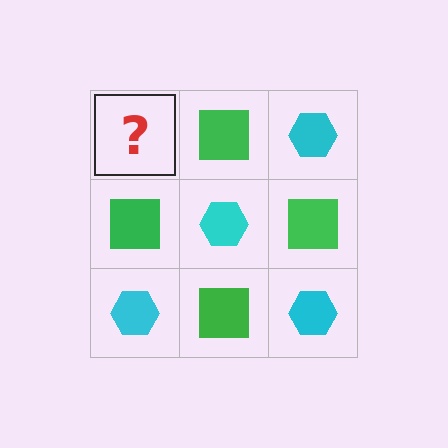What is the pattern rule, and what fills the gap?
The rule is that it alternates cyan hexagon and green square in a checkerboard pattern. The gap should be filled with a cyan hexagon.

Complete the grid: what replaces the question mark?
The question mark should be replaced with a cyan hexagon.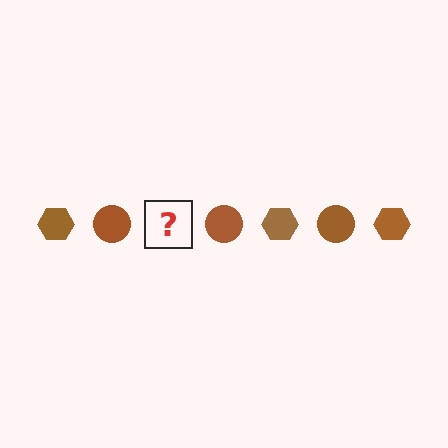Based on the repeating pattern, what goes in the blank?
The blank should be a brown hexagon.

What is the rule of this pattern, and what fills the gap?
The rule is that the pattern cycles through hexagon, circle shapes in brown. The gap should be filled with a brown hexagon.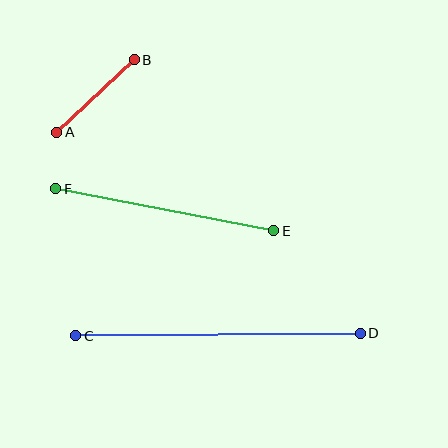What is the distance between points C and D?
The distance is approximately 284 pixels.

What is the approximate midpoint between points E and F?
The midpoint is at approximately (165, 210) pixels.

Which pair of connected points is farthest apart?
Points C and D are farthest apart.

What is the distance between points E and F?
The distance is approximately 222 pixels.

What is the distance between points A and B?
The distance is approximately 106 pixels.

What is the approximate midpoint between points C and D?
The midpoint is at approximately (218, 335) pixels.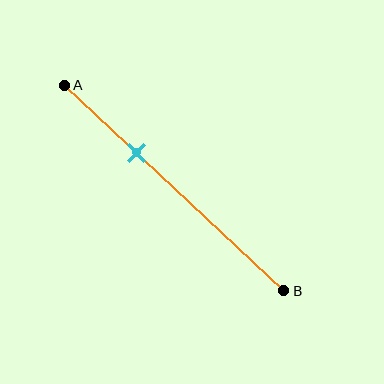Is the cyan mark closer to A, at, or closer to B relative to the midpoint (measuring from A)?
The cyan mark is closer to point A than the midpoint of segment AB.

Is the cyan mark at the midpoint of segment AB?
No, the mark is at about 35% from A, not at the 50% midpoint.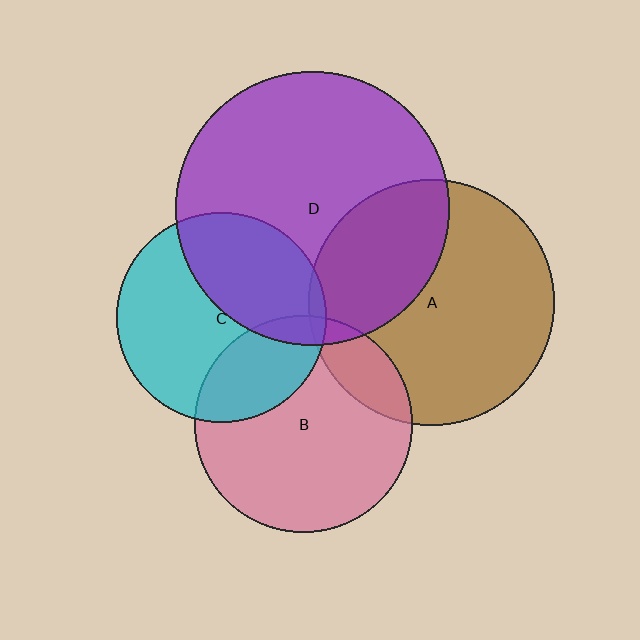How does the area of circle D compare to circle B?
Approximately 1.6 times.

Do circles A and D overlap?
Yes.